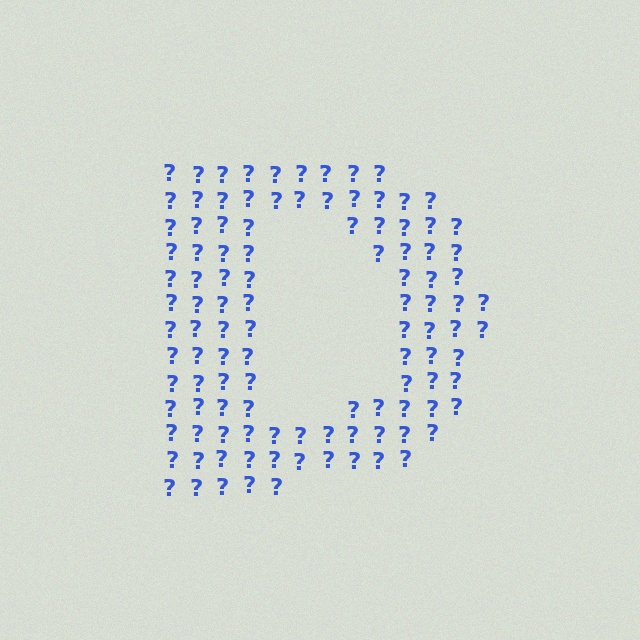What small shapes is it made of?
It is made of small question marks.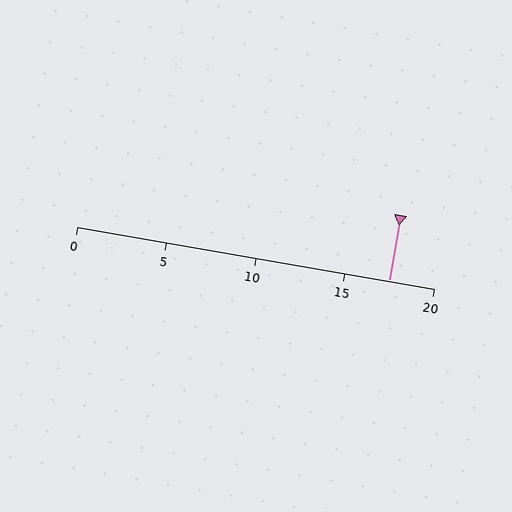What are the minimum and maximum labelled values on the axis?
The axis runs from 0 to 20.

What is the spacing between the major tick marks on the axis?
The major ticks are spaced 5 apart.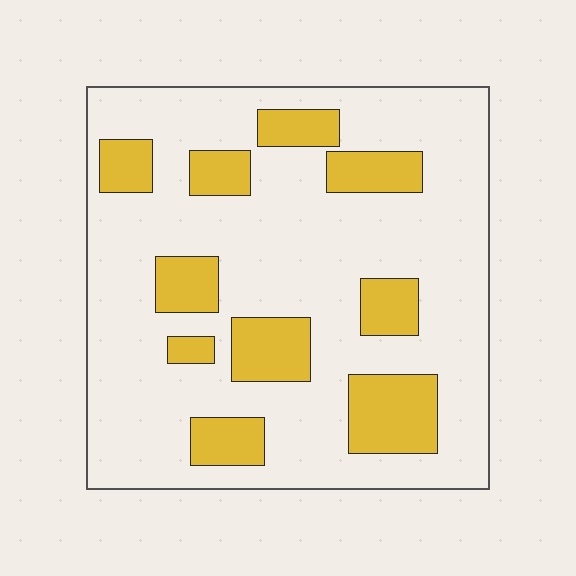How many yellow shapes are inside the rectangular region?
10.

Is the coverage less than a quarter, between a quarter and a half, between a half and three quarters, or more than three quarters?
Less than a quarter.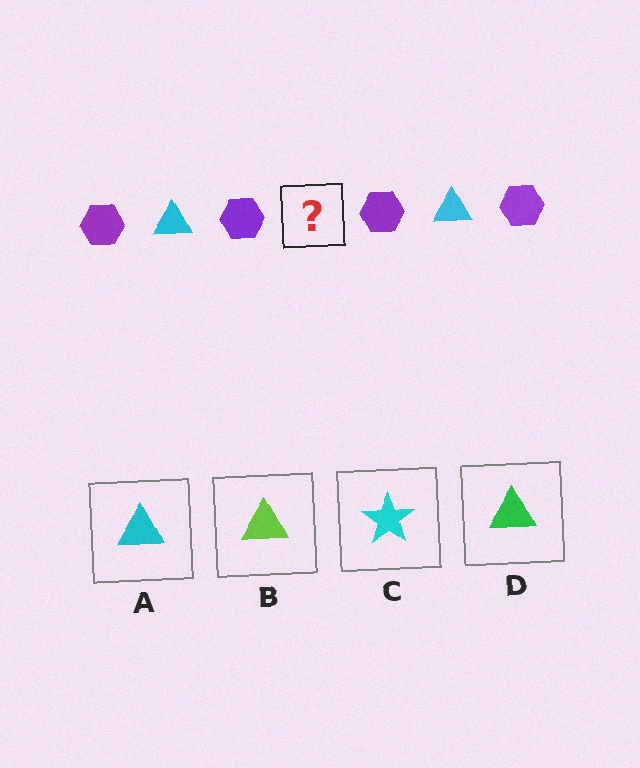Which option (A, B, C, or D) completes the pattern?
A.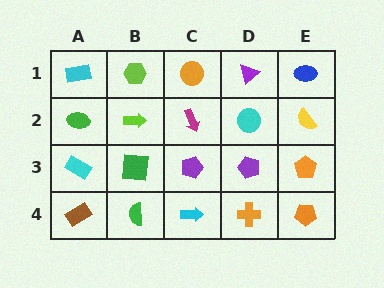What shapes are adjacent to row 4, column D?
A purple pentagon (row 3, column D), a cyan arrow (row 4, column C), an orange pentagon (row 4, column E).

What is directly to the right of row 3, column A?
A green square.